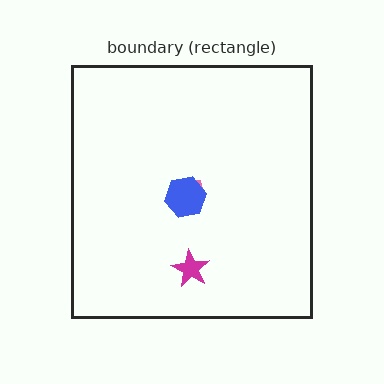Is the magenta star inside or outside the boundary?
Inside.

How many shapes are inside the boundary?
3 inside, 0 outside.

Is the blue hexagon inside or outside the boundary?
Inside.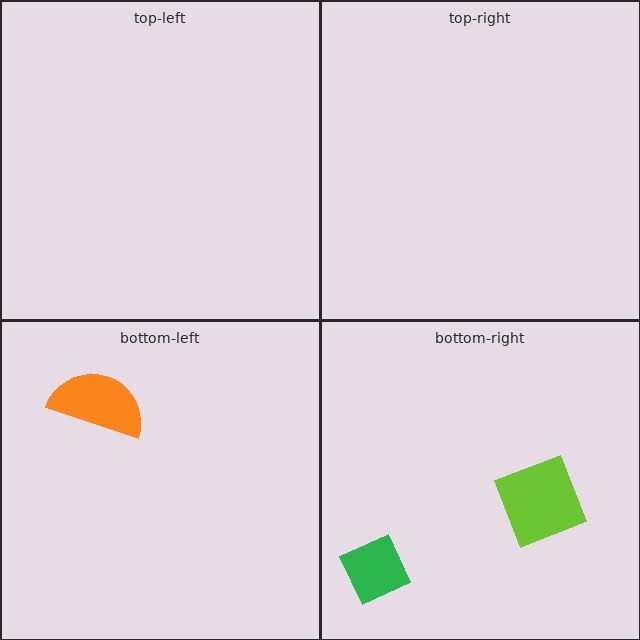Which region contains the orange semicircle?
The bottom-left region.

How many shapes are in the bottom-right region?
2.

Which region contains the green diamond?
The bottom-right region.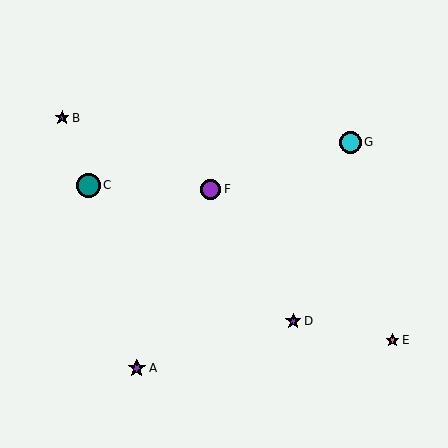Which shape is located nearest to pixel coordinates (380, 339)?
The pink star (labeled E) at (393, 340) is nearest to that location.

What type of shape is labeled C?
Shape C is a teal circle.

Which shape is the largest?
The teal circle (labeled C) is the largest.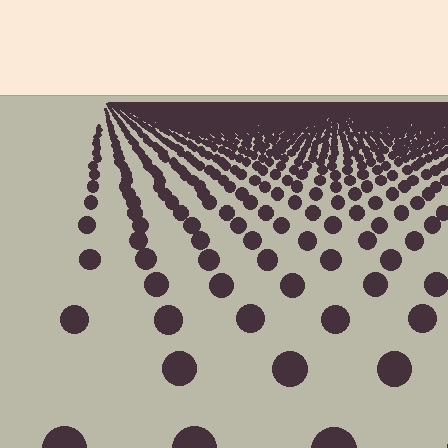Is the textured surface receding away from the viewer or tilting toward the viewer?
The surface is receding away from the viewer. Texture elements get smaller and denser toward the top.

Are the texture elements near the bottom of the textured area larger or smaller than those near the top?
Larger. Near the bottom, elements are closer to the viewer and appear at a bigger on-screen size.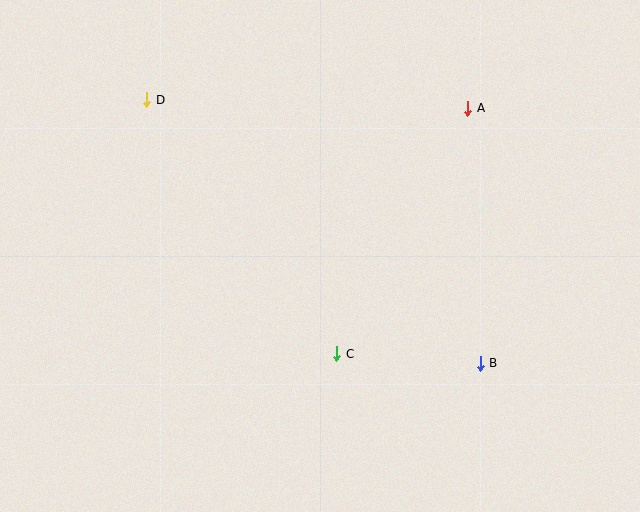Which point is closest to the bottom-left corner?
Point C is closest to the bottom-left corner.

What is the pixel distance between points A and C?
The distance between A and C is 278 pixels.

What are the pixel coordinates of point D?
Point D is at (147, 100).